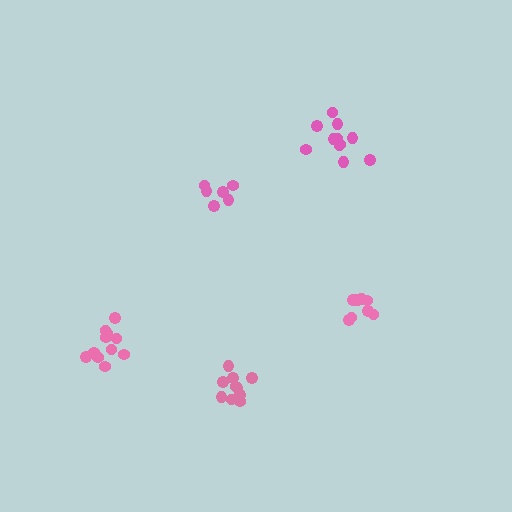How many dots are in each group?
Group 1: 10 dots, Group 2: 11 dots, Group 3: 12 dots, Group 4: 6 dots, Group 5: 8 dots (47 total).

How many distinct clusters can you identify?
There are 5 distinct clusters.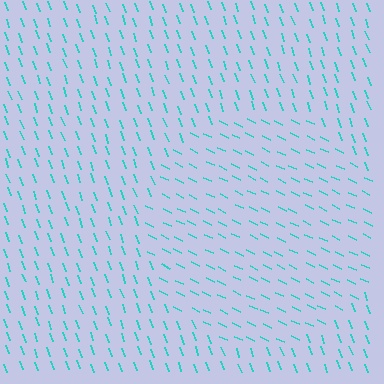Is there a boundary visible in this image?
Yes, there is a texture boundary formed by a change in line orientation.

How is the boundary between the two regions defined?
The boundary is defined purely by a change in line orientation (approximately 45 degrees difference). All lines are the same color and thickness.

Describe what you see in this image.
The image is filled with small cyan line segments. A circle region in the image has lines oriented differently from the surrounding lines, creating a visible texture boundary.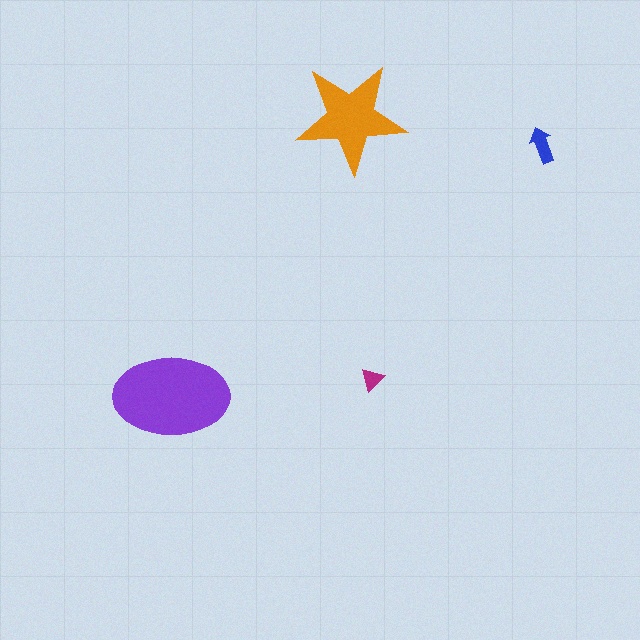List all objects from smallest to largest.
The magenta triangle, the blue arrow, the orange star, the purple ellipse.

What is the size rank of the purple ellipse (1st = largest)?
1st.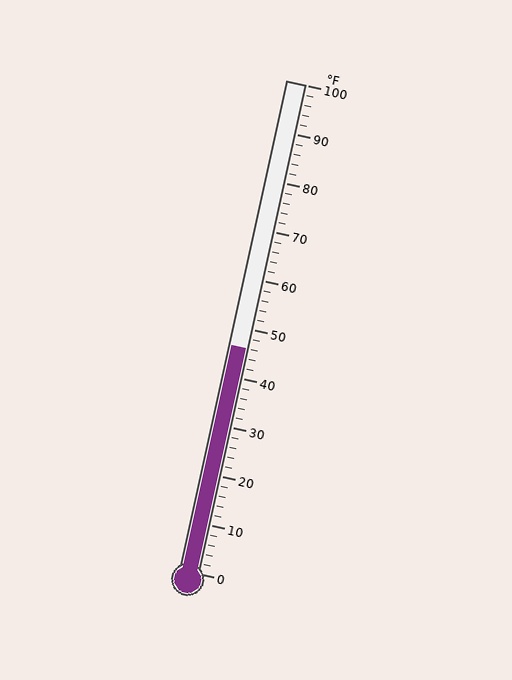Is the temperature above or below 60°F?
The temperature is below 60°F.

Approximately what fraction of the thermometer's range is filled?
The thermometer is filled to approximately 45% of its range.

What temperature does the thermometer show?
The thermometer shows approximately 46°F.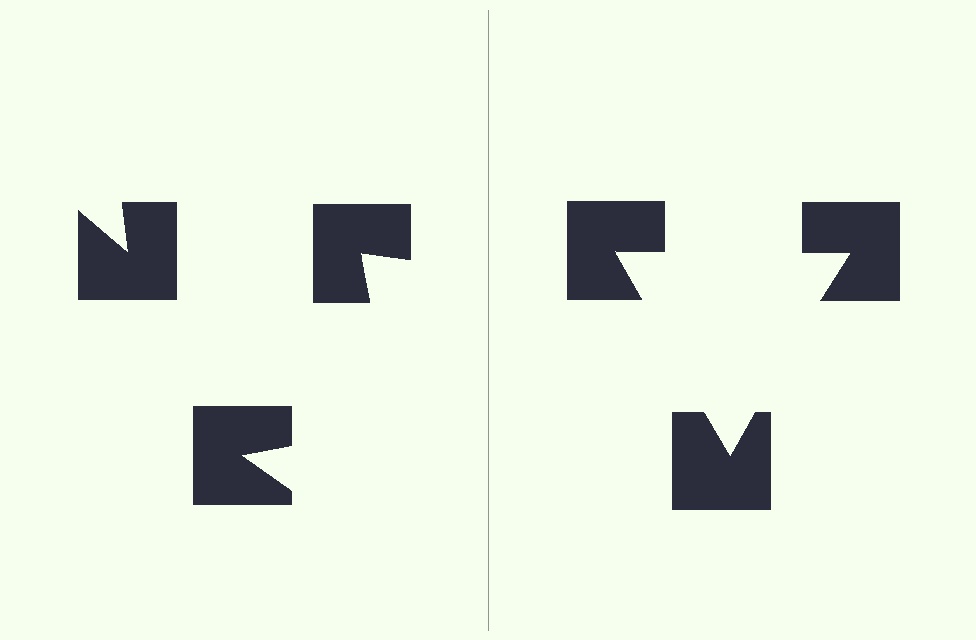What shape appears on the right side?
An illusory triangle.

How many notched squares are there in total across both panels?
6 — 3 on each side.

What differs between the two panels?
The notched squares are positioned identically on both sides; only the wedge orientations differ. On the right they align to a triangle; on the left they are misaligned.